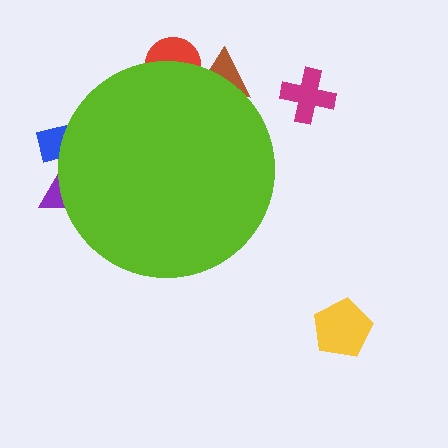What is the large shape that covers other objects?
A lime circle.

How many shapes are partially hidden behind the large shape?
4 shapes are partially hidden.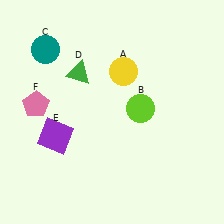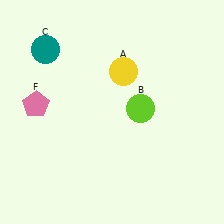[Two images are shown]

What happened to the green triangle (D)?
The green triangle (D) was removed in Image 2. It was in the top-left area of Image 1.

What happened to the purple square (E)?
The purple square (E) was removed in Image 2. It was in the bottom-left area of Image 1.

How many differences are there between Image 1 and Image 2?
There are 2 differences between the two images.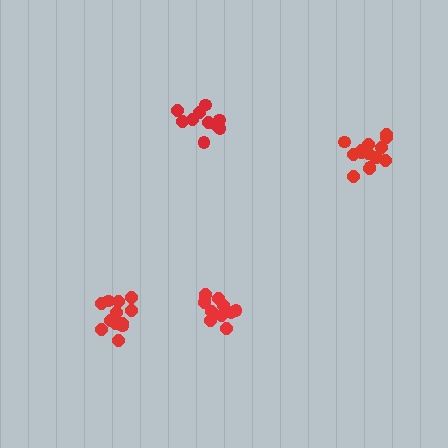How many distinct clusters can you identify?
There are 4 distinct clusters.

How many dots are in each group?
Group 1: 11 dots, Group 2: 15 dots, Group 3: 10 dots, Group 4: 12 dots (48 total).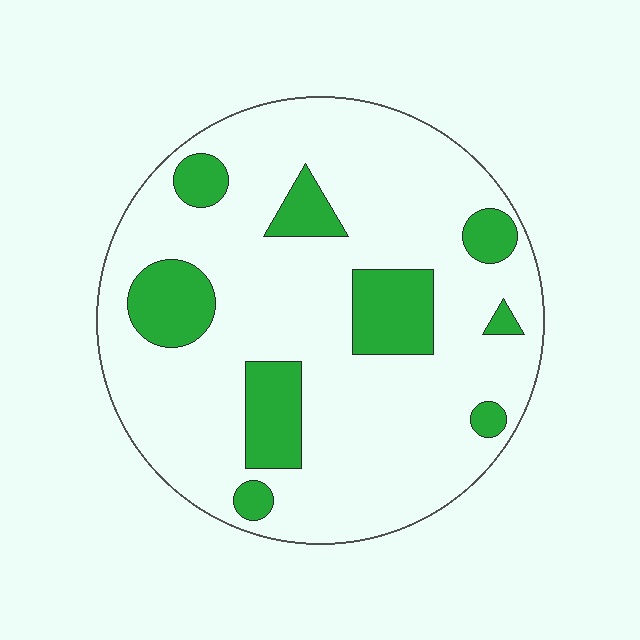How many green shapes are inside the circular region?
9.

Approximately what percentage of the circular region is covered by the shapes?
Approximately 20%.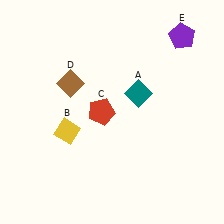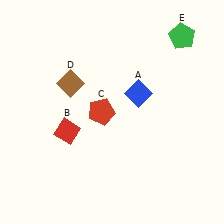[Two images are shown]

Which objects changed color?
A changed from teal to blue. B changed from yellow to red. E changed from purple to green.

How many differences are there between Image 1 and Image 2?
There are 3 differences between the two images.